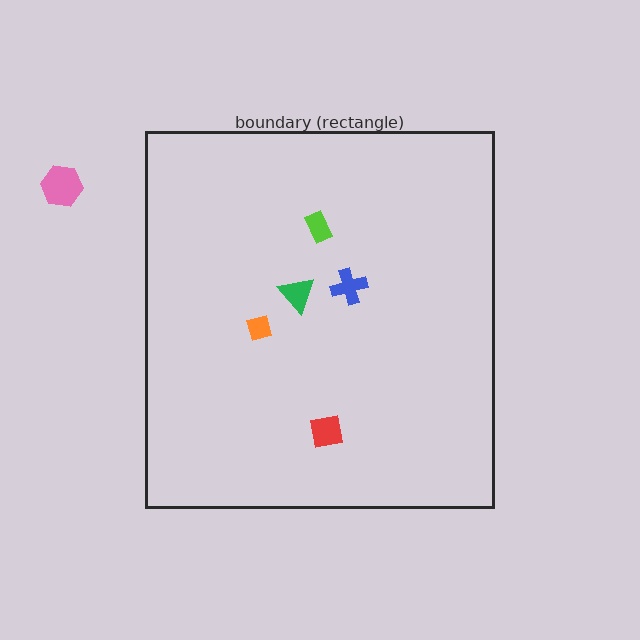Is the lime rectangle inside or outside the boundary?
Inside.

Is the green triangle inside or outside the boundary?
Inside.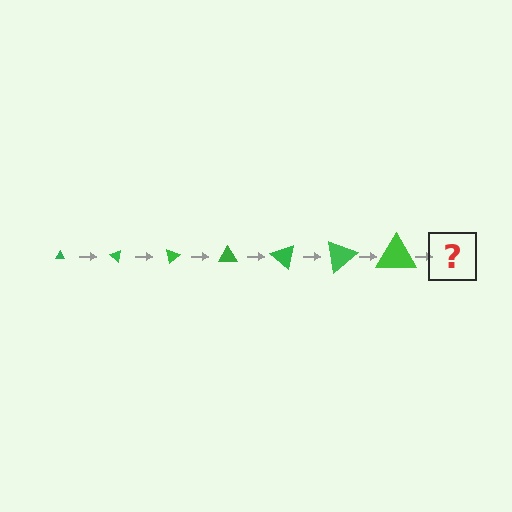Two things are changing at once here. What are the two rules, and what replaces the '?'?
The two rules are that the triangle grows larger each step and it rotates 40 degrees each step. The '?' should be a triangle, larger than the previous one and rotated 280 degrees from the start.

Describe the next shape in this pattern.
It should be a triangle, larger than the previous one and rotated 280 degrees from the start.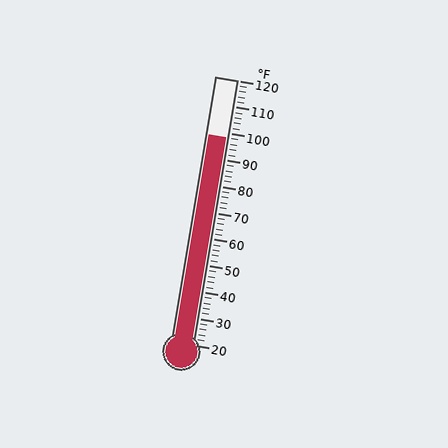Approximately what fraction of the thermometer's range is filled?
The thermometer is filled to approximately 80% of its range.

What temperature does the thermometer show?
The thermometer shows approximately 98°F.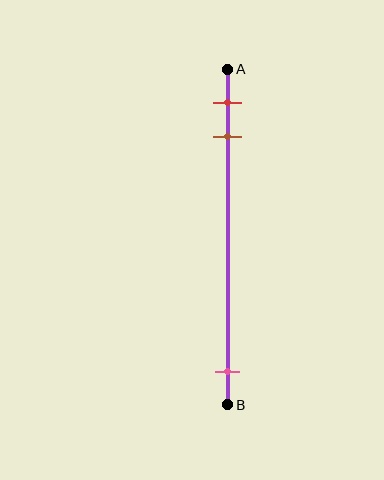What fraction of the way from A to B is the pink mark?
The pink mark is approximately 90% (0.9) of the way from A to B.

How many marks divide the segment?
There are 3 marks dividing the segment.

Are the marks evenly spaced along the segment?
No, the marks are not evenly spaced.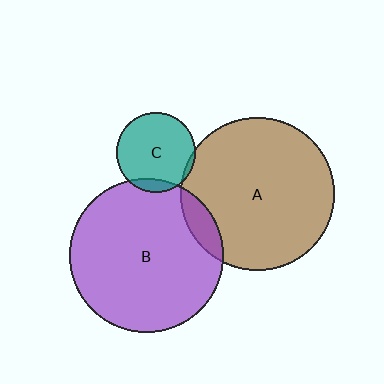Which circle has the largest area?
Circle B (purple).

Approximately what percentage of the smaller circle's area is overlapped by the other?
Approximately 10%.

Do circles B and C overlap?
Yes.